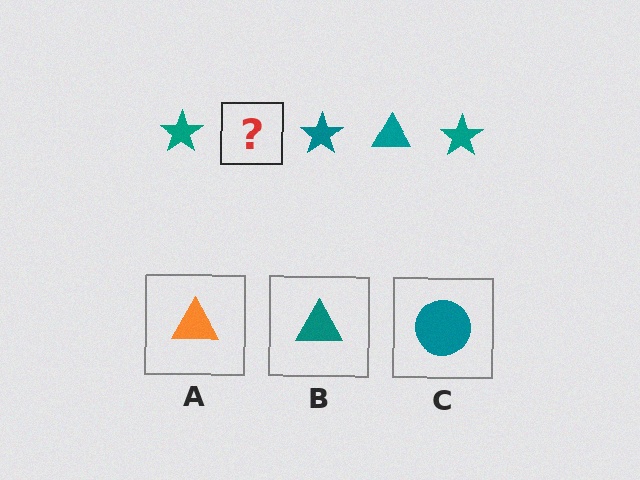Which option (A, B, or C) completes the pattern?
B.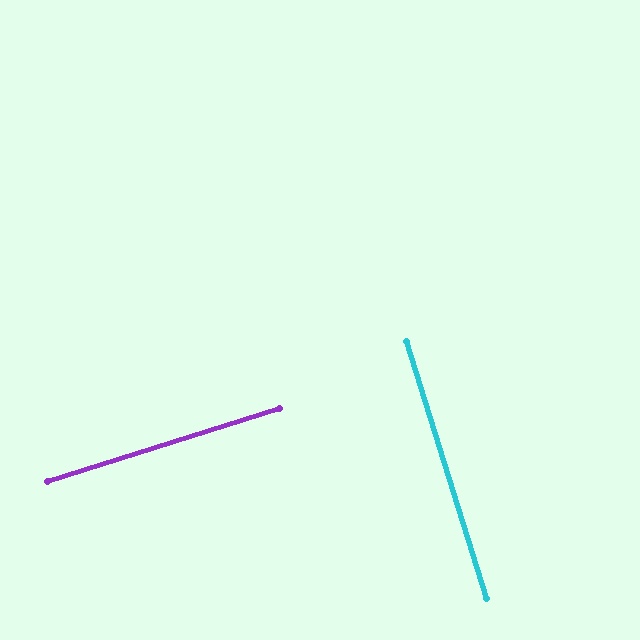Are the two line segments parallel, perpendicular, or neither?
Perpendicular — they meet at approximately 90°.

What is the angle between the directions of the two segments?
Approximately 90 degrees.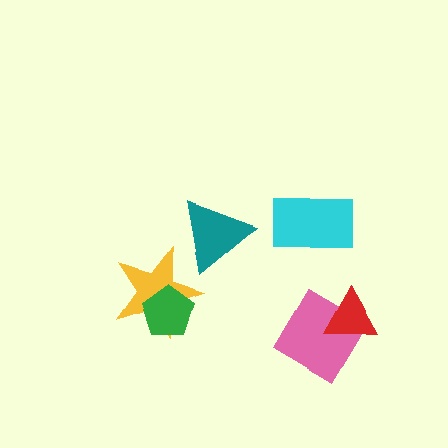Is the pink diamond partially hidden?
Yes, it is partially covered by another shape.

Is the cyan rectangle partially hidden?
No, no other shape covers it.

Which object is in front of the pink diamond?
The red triangle is in front of the pink diamond.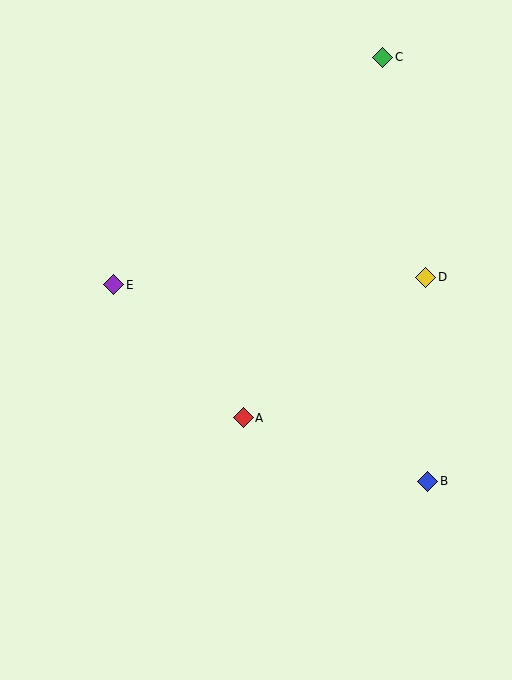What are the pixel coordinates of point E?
Point E is at (114, 285).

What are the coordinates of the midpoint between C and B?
The midpoint between C and B is at (405, 269).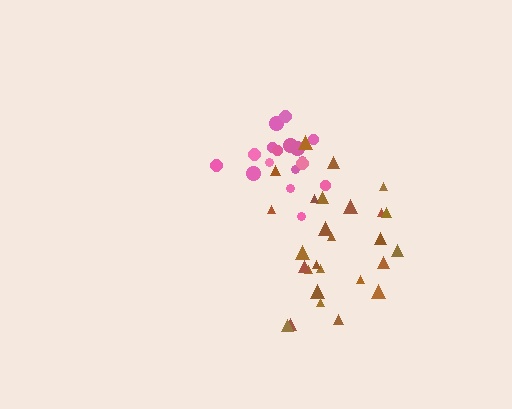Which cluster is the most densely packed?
Pink.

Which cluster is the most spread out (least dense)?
Brown.